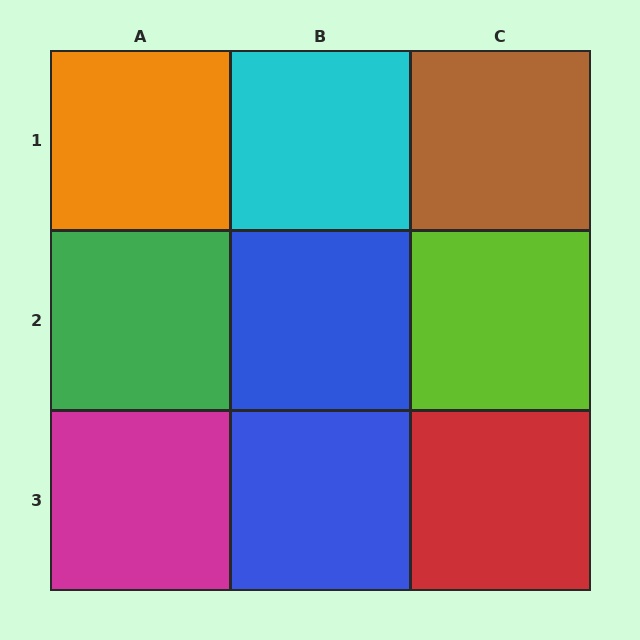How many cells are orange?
1 cell is orange.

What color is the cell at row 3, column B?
Blue.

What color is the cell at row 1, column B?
Cyan.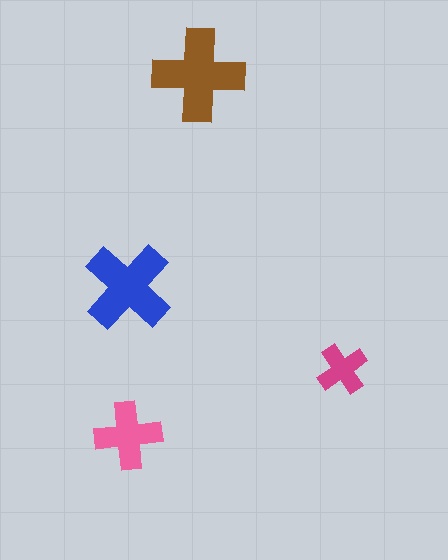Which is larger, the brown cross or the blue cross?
The brown one.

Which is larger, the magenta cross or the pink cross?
The pink one.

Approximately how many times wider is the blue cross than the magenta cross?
About 1.5 times wider.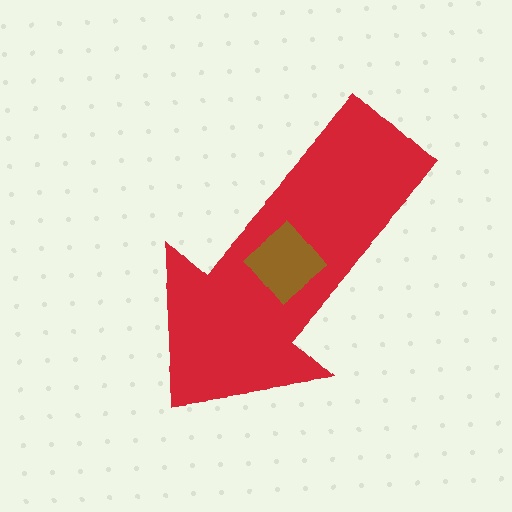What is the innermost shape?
The brown diamond.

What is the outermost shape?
The red arrow.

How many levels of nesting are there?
2.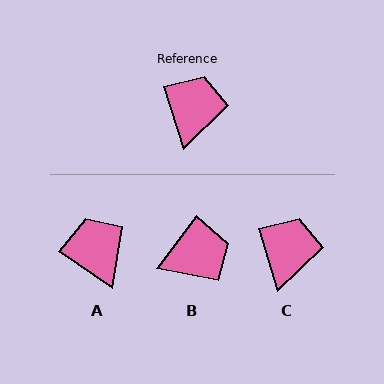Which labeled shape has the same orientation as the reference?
C.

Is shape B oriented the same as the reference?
No, it is off by about 54 degrees.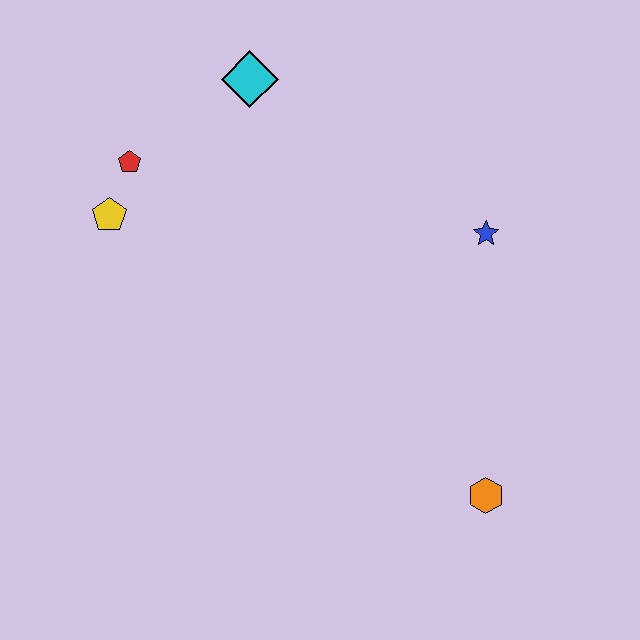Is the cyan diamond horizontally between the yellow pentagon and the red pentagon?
No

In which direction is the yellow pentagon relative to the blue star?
The yellow pentagon is to the left of the blue star.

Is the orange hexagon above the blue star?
No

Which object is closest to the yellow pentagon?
The red pentagon is closest to the yellow pentagon.